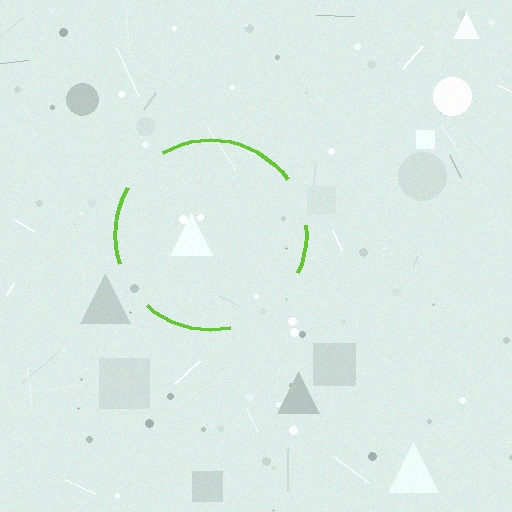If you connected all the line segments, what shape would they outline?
They would outline a circle.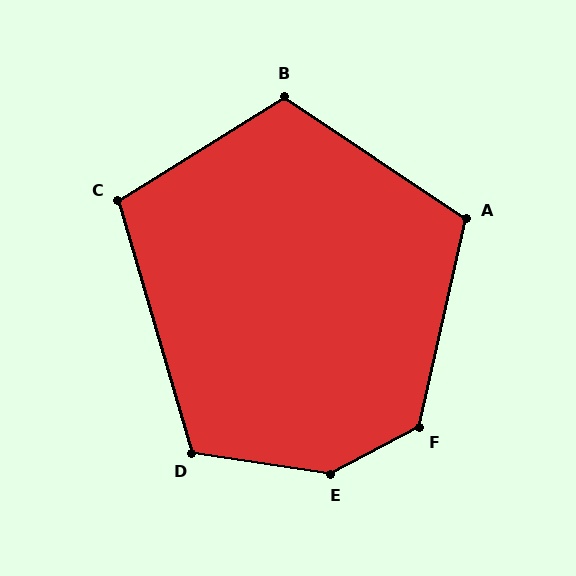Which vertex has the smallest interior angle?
C, at approximately 106 degrees.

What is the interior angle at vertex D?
Approximately 115 degrees (obtuse).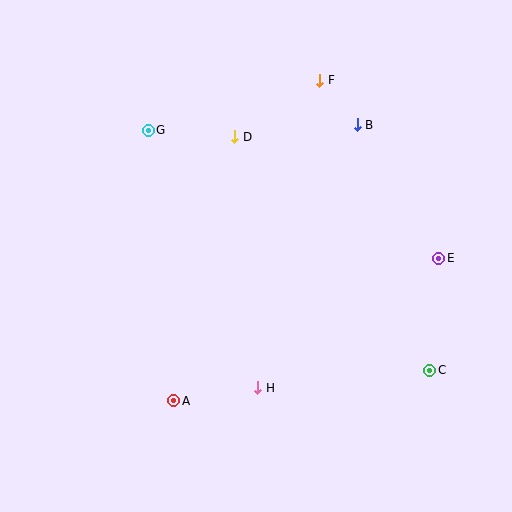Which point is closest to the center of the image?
Point D at (235, 137) is closest to the center.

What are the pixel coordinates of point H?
Point H is at (258, 388).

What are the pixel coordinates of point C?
Point C is at (430, 370).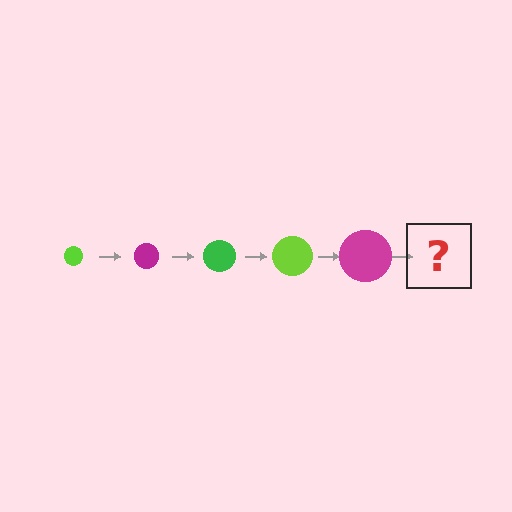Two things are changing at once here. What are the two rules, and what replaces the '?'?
The two rules are that the circle grows larger each step and the color cycles through lime, magenta, and green. The '?' should be a green circle, larger than the previous one.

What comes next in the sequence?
The next element should be a green circle, larger than the previous one.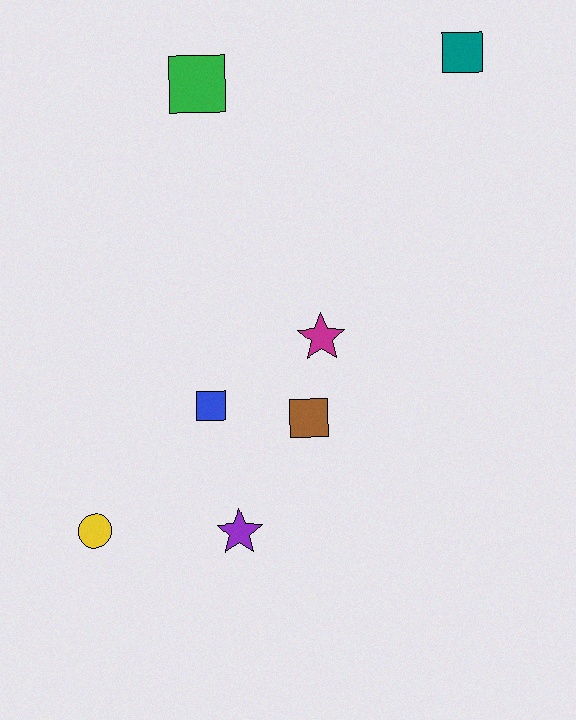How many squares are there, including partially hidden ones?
There are 4 squares.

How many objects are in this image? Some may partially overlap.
There are 7 objects.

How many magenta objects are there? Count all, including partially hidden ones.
There is 1 magenta object.